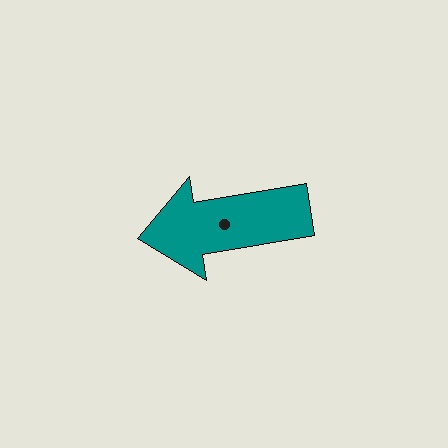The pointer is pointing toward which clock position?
Roughly 9 o'clock.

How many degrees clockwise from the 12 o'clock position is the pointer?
Approximately 261 degrees.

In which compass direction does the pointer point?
West.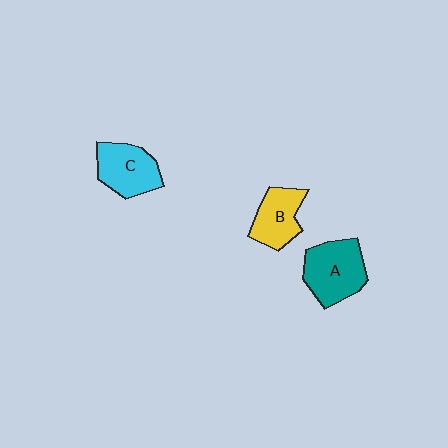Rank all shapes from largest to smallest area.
From largest to smallest: A (teal), C (cyan), B (yellow).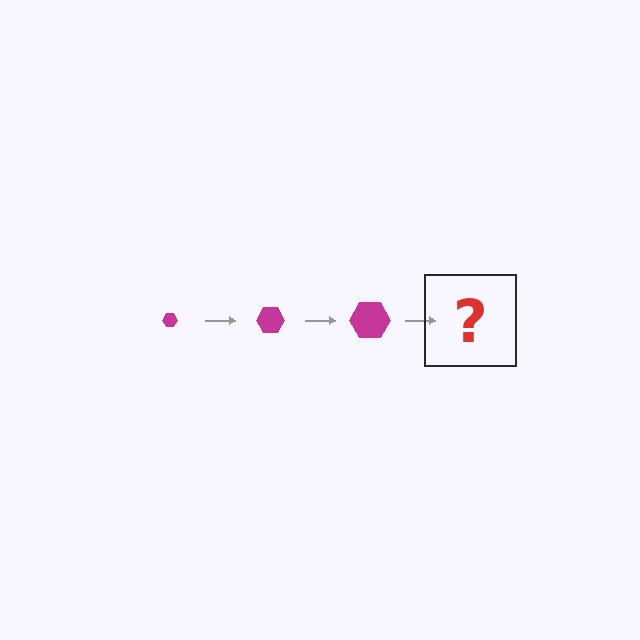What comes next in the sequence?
The next element should be a magenta hexagon, larger than the previous one.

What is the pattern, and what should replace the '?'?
The pattern is that the hexagon gets progressively larger each step. The '?' should be a magenta hexagon, larger than the previous one.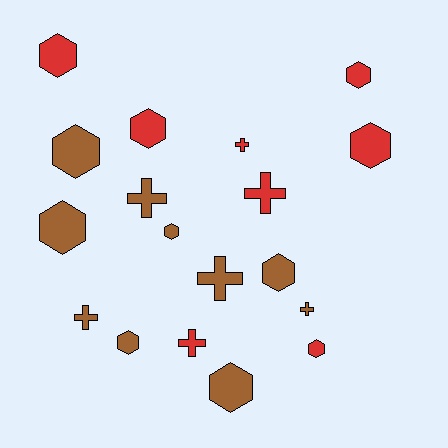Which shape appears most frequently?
Hexagon, with 11 objects.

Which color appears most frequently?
Brown, with 10 objects.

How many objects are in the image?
There are 18 objects.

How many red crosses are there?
There are 3 red crosses.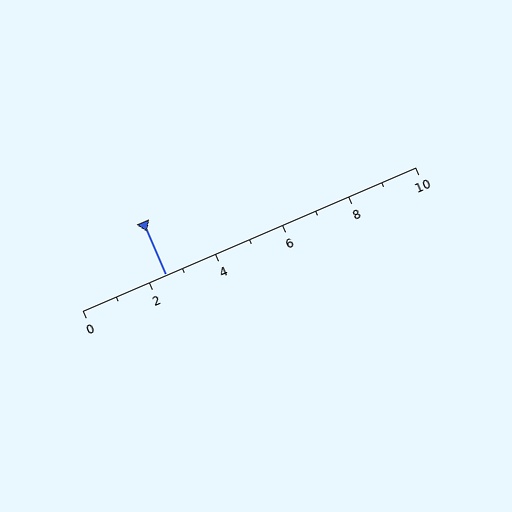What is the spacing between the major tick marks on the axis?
The major ticks are spaced 2 apart.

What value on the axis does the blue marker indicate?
The marker indicates approximately 2.5.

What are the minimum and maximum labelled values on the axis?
The axis runs from 0 to 10.